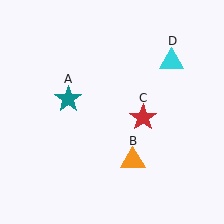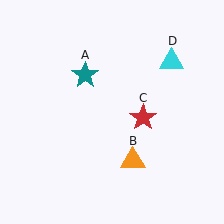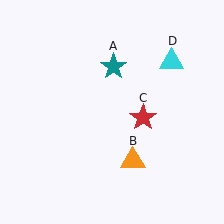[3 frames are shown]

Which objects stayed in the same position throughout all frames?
Orange triangle (object B) and red star (object C) and cyan triangle (object D) remained stationary.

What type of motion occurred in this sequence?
The teal star (object A) rotated clockwise around the center of the scene.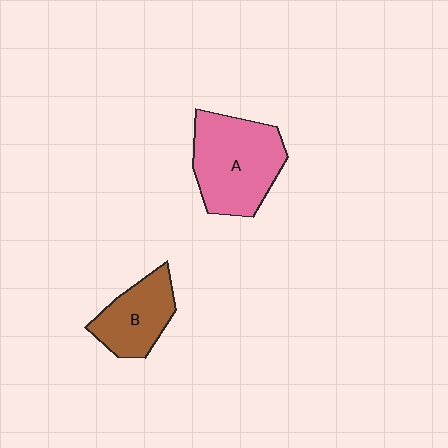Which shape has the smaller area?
Shape B (brown).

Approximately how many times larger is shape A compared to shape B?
Approximately 1.6 times.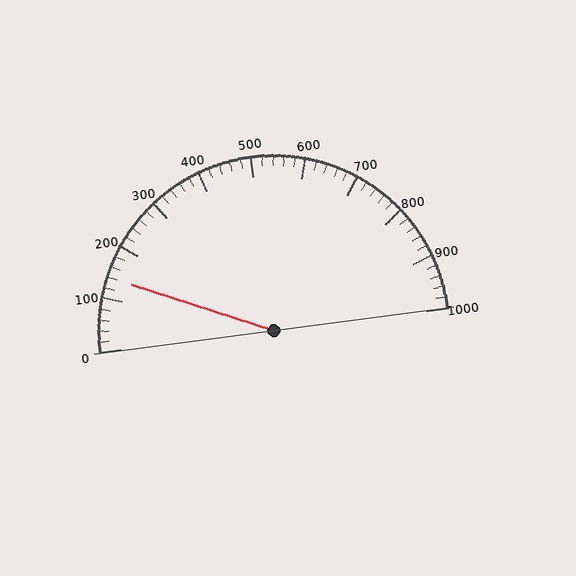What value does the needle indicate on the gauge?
The needle indicates approximately 140.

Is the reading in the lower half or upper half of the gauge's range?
The reading is in the lower half of the range (0 to 1000).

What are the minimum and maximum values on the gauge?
The gauge ranges from 0 to 1000.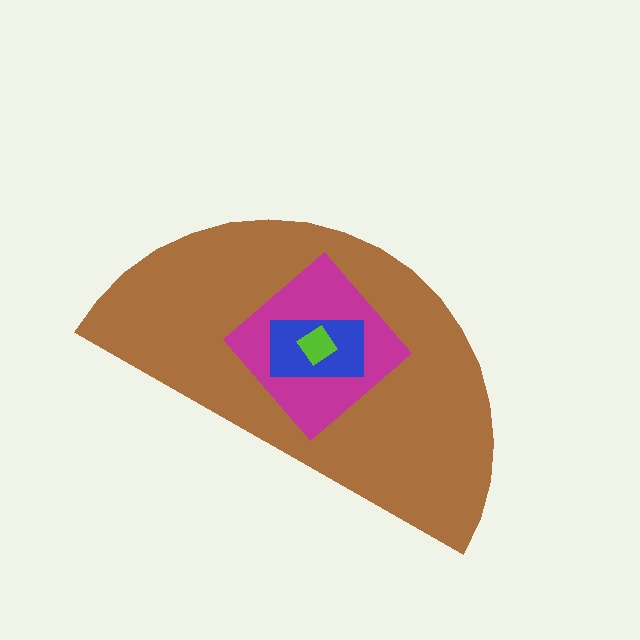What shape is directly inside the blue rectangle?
The lime diamond.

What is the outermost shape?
The brown semicircle.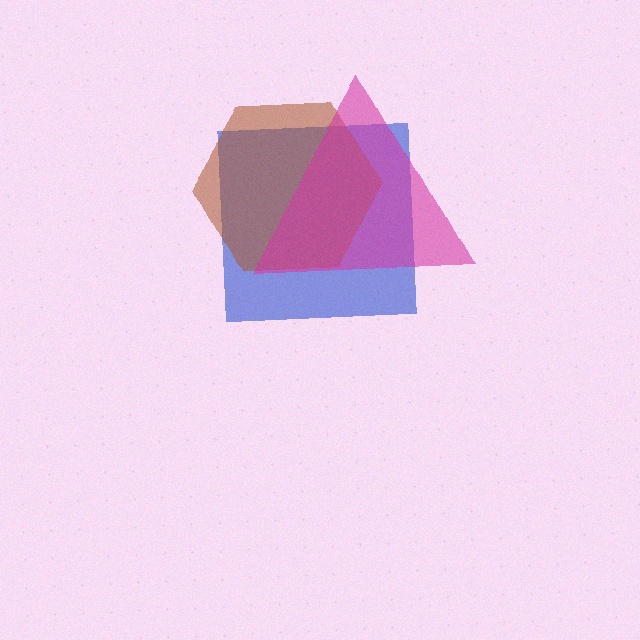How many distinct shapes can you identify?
There are 3 distinct shapes: a blue square, a brown hexagon, a magenta triangle.